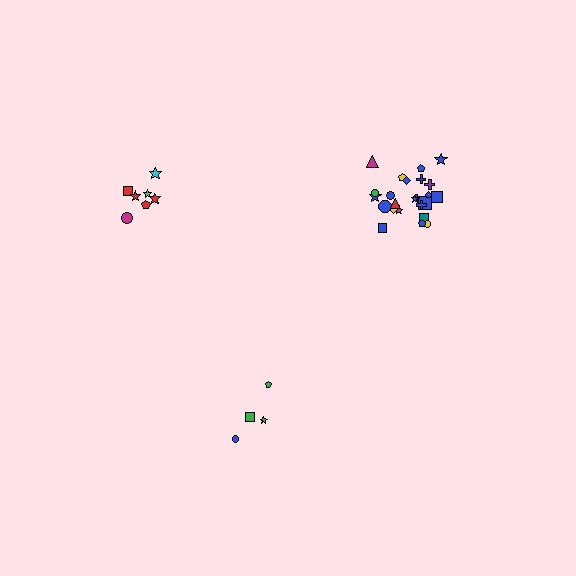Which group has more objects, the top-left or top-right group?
The top-right group.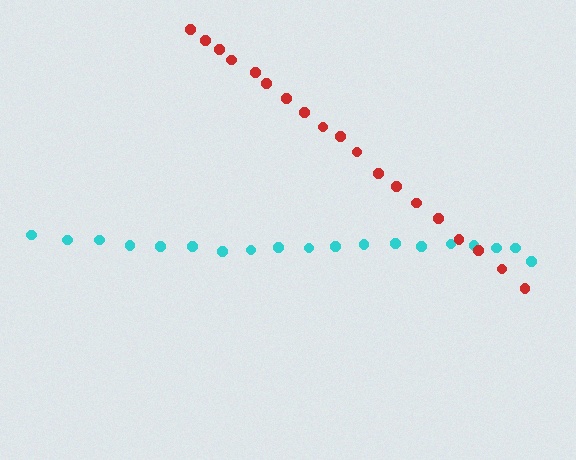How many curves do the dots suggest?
There are 2 distinct paths.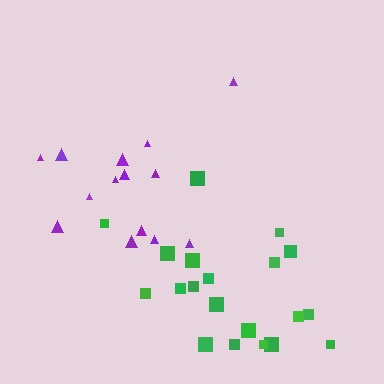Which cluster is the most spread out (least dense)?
Purple.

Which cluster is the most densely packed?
Green.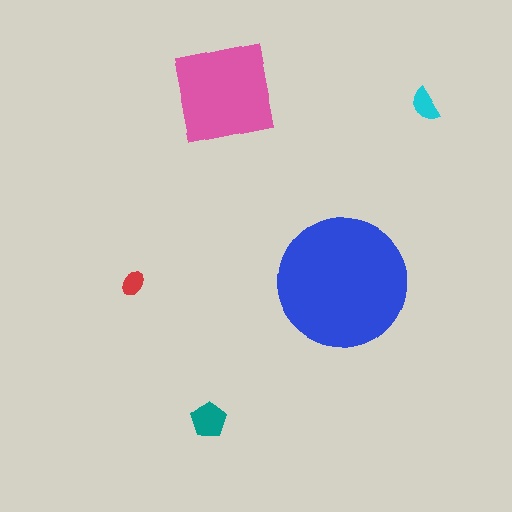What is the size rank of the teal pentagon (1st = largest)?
3rd.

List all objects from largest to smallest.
The blue circle, the pink square, the teal pentagon, the cyan semicircle, the red ellipse.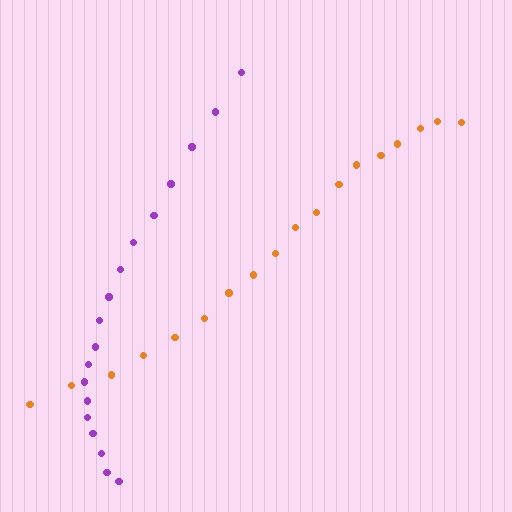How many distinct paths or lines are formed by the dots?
There are 2 distinct paths.